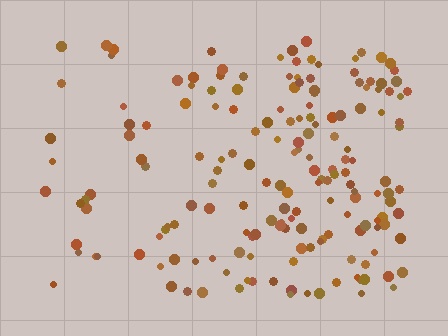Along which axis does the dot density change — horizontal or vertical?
Horizontal.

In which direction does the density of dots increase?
From left to right, with the right side densest.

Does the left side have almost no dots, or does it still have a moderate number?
Still a moderate number, just noticeably fewer than the right.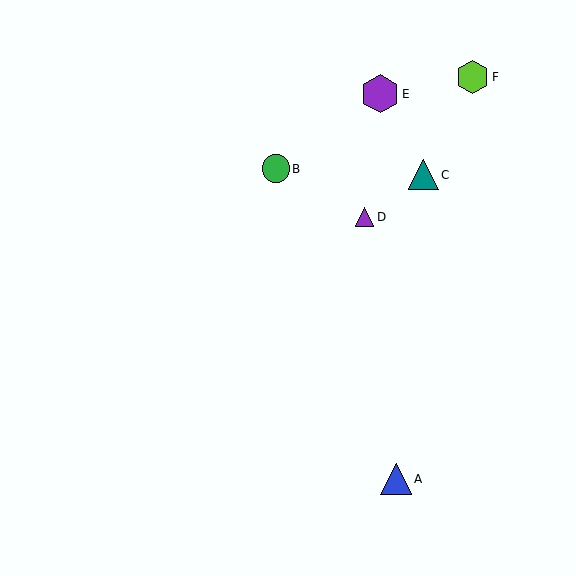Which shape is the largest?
The purple hexagon (labeled E) is the largest.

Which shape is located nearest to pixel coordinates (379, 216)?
The purple triangle (labeled D) at (365, 217) is nearest to that location.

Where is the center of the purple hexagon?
The center of the purple hexagon is at (380, 94).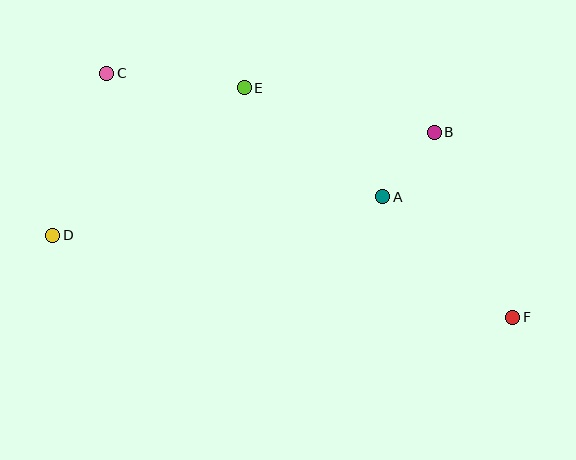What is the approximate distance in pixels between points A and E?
The distance between A and E is approximately 176 pixels.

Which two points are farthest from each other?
Points C and F are farthest from each other.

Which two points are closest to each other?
Points A and B are closest to each other.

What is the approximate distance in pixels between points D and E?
The distance between D and E is approximately 242 pixels.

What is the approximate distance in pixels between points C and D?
The distance between C and D is approximately 171 pixels.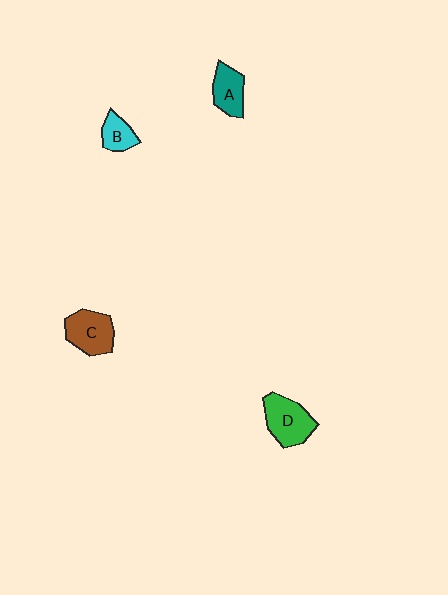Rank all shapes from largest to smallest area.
From largest to smallest: D (green), C (brown), A (teal), B (cyan).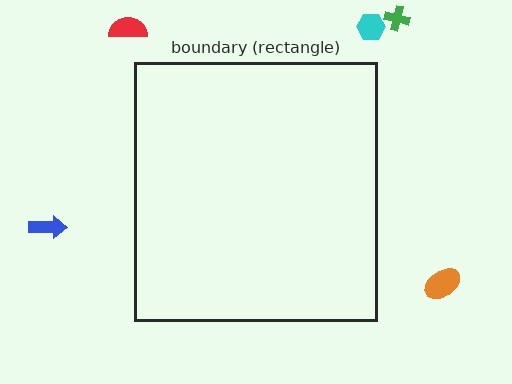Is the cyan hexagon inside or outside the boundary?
Outside.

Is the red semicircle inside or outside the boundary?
Outside.